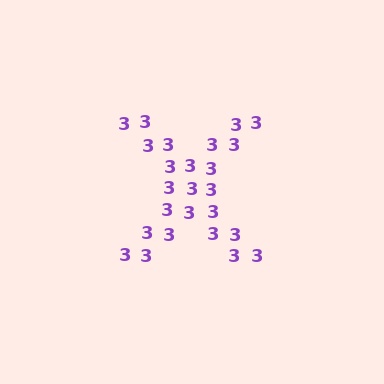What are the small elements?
The small elements are digit 3's.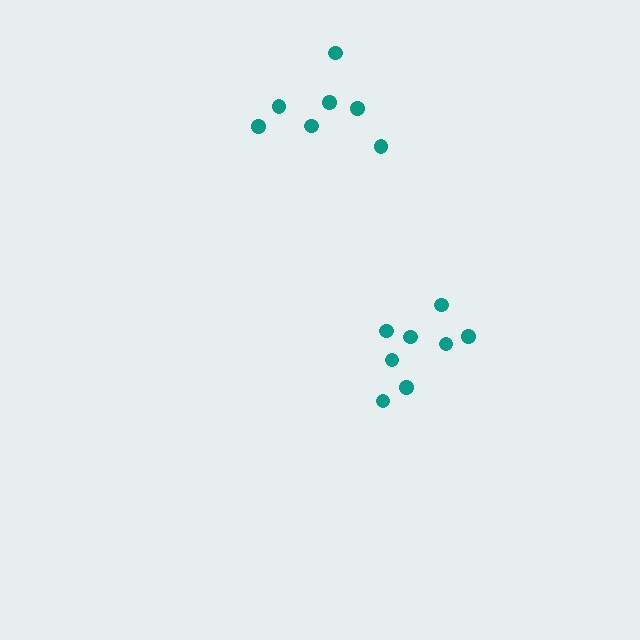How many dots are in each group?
Group 1: 7 dots, Group 2: 8 dots (15 total).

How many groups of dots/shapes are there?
There are 2 groups.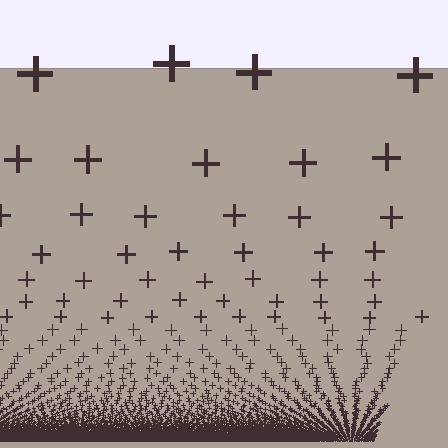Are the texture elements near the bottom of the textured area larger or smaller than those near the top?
Smaller. The gradient is inverted — elements near the bottom are smaller and denser.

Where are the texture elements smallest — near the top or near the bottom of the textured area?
Near the bottom.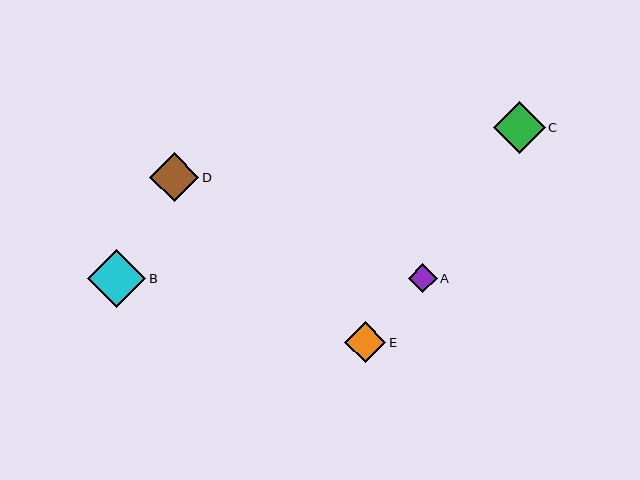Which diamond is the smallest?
Diamond A is the smallest with a size of approximately 29 pixels.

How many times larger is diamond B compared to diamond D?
Diamond B is approximately 1.2 times the size of diamond D.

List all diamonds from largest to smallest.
From largest to smallest: B, C, D, E, A.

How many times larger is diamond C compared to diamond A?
Diamond C is approximately 1.8 times the size of diamond A.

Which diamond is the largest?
Diamond B is the largest with a size of approximately 58 pixels.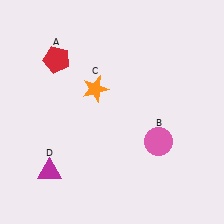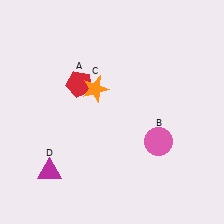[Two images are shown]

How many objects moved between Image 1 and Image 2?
1 object moved between the two images.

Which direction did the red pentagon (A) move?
The red pentagon (A) moved down.